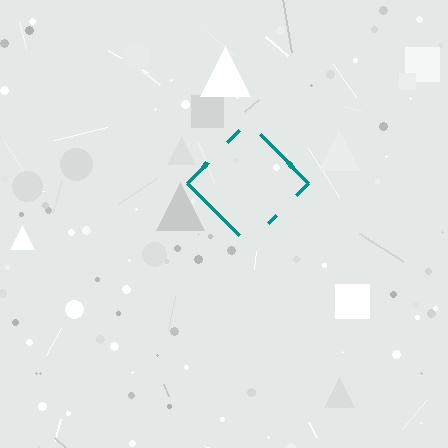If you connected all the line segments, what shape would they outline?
They would outline a diamond.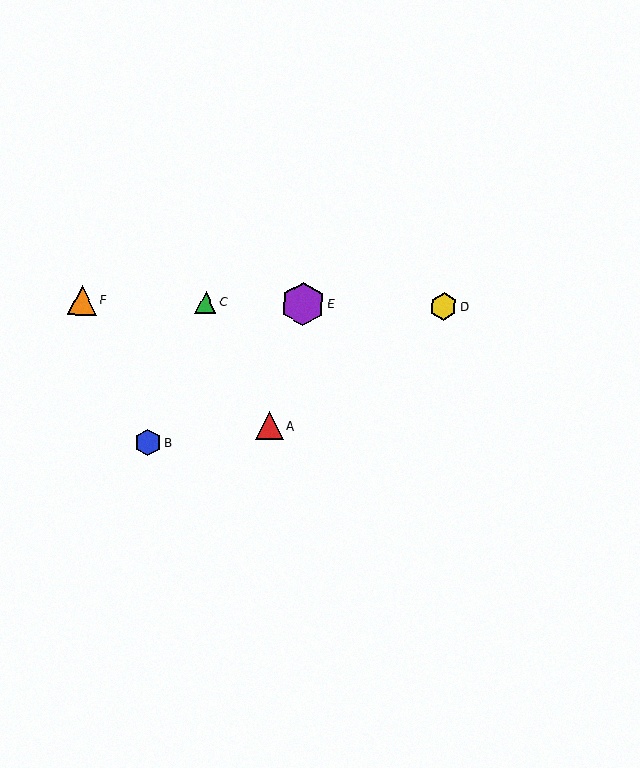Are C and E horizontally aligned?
Yes, both are at y≈302.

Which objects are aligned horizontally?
Objects C, D, E, F are aligned horizontally.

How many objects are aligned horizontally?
4 objects (C, D, E, F) are aligned horizontally.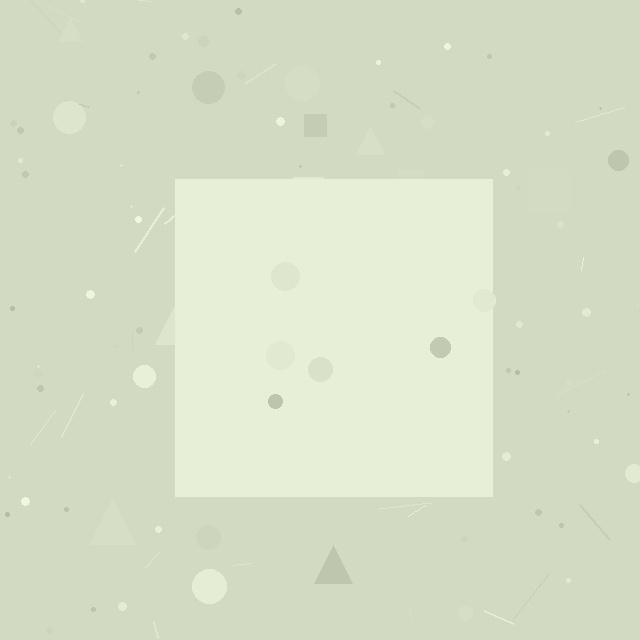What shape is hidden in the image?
A square is hidden in the image.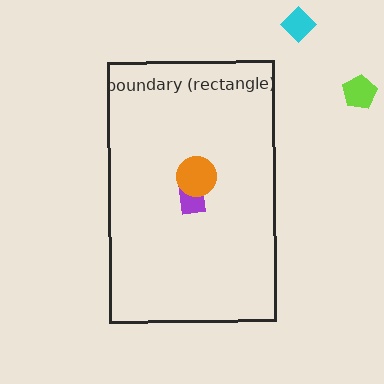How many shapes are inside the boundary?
2 inside, 2 outside.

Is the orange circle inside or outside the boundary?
Inside.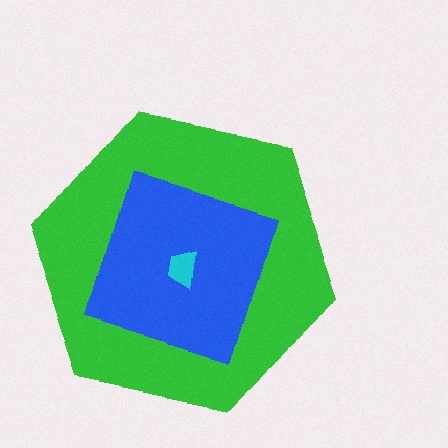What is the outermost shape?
The green hexagon.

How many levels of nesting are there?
3.